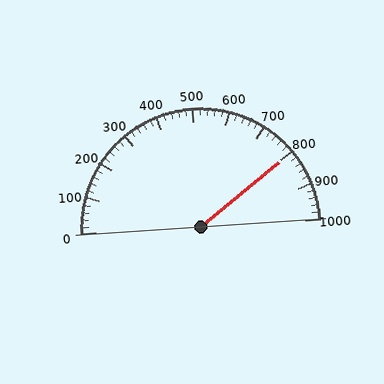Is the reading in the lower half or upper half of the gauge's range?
The reading is in the upper half of the range (0 to 1000).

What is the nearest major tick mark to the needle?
The nearest major tick mark is 800.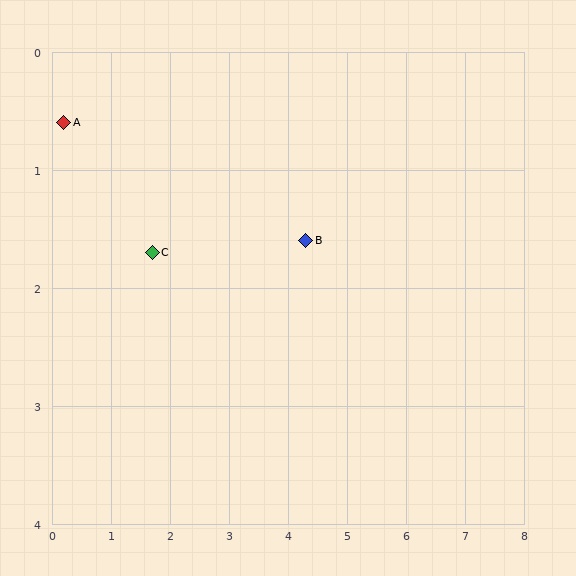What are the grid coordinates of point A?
Point A is at approximately (0.2, 0.6).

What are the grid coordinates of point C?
Point C is at approximately (1.7, 1.7).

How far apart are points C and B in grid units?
Points C and B are about 2.6 grid units apart.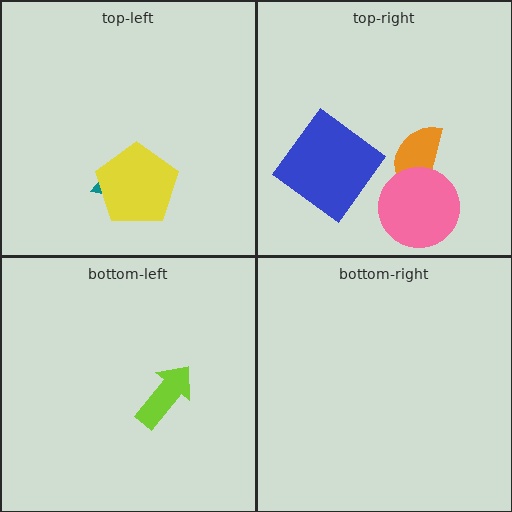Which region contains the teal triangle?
The top-left region.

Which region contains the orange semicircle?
The top-right region.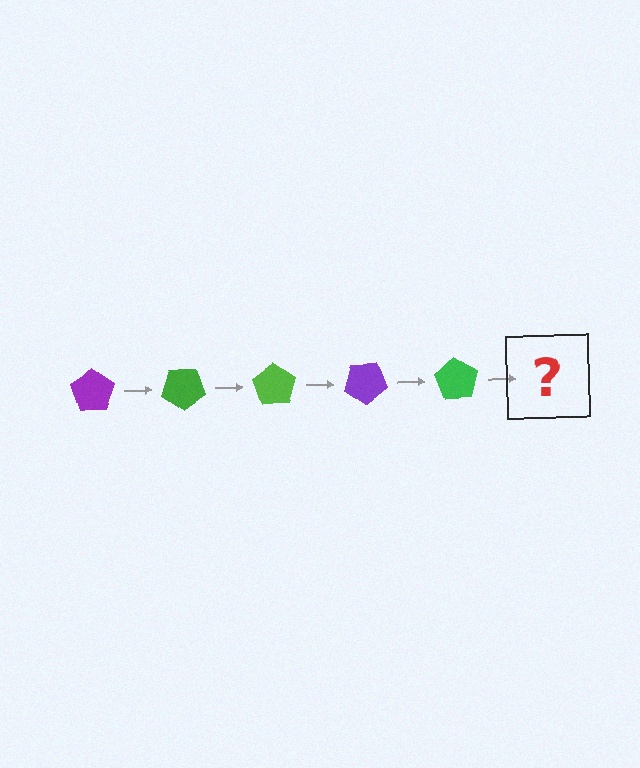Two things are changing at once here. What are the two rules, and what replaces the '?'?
The two rules are that it rotates 35 degrees each step and the color cycles through purple, green, and lime. The '?' should be a lime pentagon, rotated 175 degrees from the start.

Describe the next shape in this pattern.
It should be a lime pentagon, rotated 175 degrees from the start.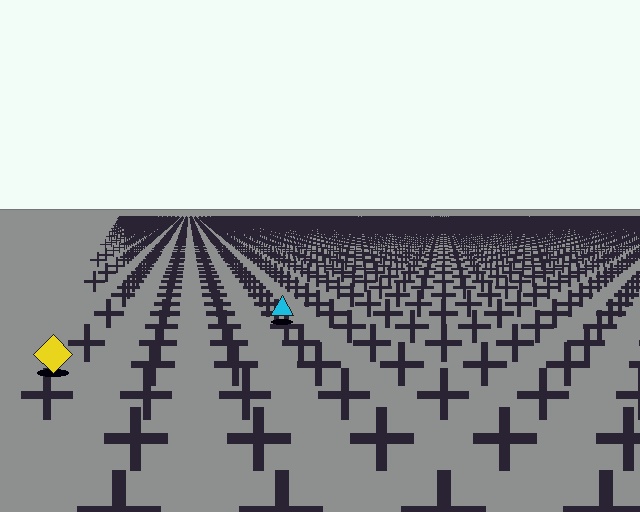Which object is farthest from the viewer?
The cyan triangle is farthest from the viewer. It appears smaller and the ground texture around it is denser.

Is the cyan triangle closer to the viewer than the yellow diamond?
No. The yellow diamond is closer — you can tell from the texture gradient: the ground texture is coarser near it.